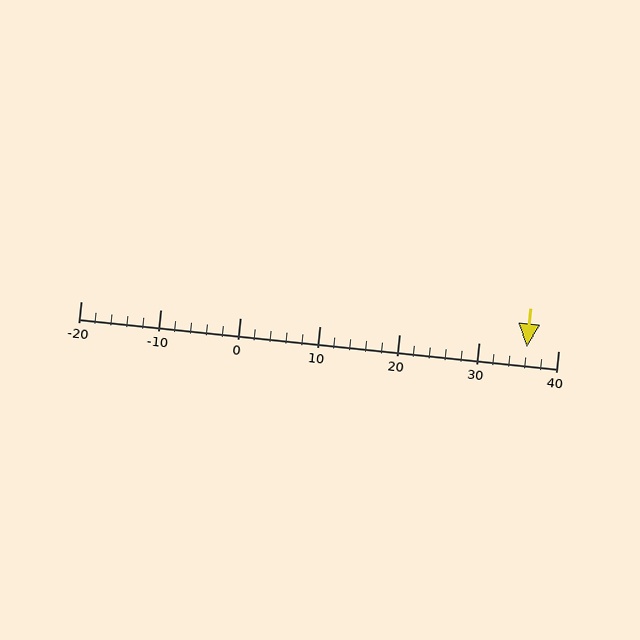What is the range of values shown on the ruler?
The ruler shows values from -20 to 40.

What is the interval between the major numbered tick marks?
The major tick marks are spaced 10 units apart.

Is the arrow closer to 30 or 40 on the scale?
The arrow is closer to 40.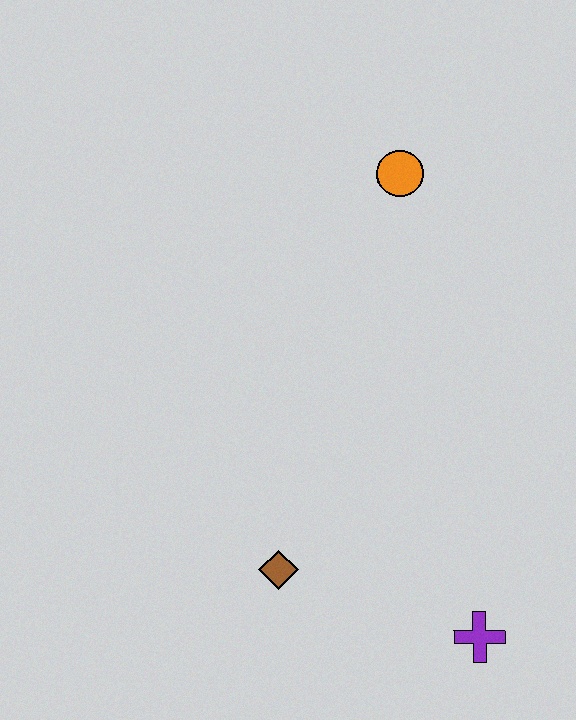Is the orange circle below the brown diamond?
No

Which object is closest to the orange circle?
The brown diamond is closest to the orange circle.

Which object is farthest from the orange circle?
The purple cross is farthest from the orange circle.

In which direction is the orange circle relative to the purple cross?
The orange circle is above the purple cross.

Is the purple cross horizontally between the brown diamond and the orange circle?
No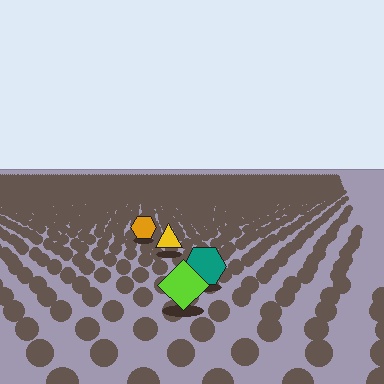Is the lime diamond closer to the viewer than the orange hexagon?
Yes. The lime diamond is closer — you can tell from the texture gradient: the ground texture is coarser near it.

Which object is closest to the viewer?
The lime diamond is closest. The texture marks near it are larger and more spread out.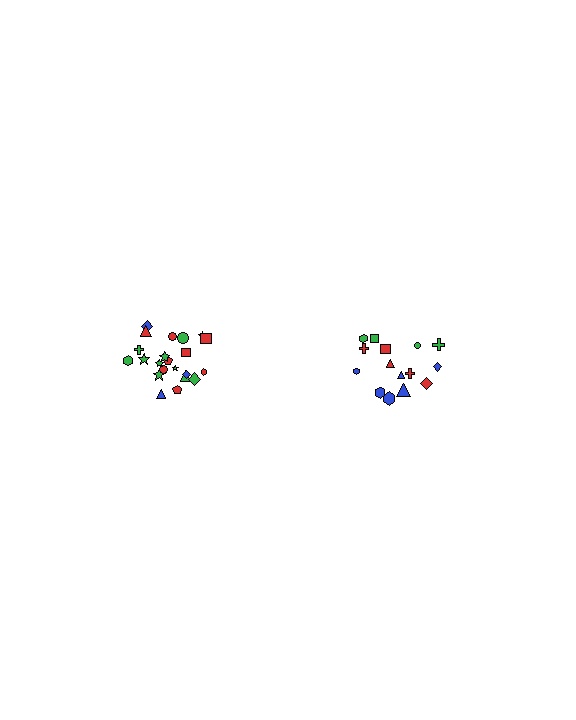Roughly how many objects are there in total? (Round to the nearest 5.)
Roughly 35 objects in total.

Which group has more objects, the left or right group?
The left group.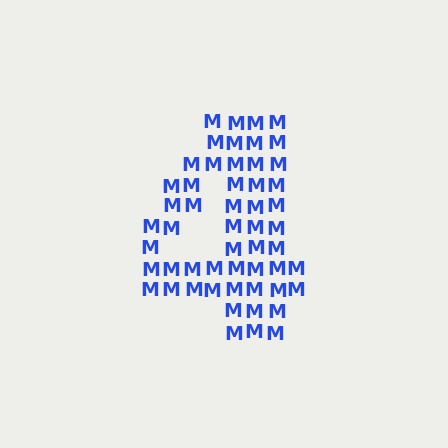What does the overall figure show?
The overall figure shows the digit 4.